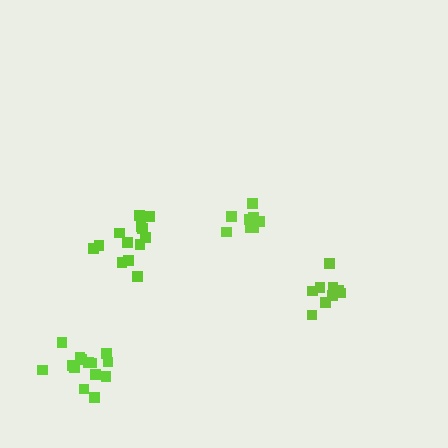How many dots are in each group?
Group 1: 9 dots, Group 2: 9 dots, Group 3: 13 dots, Group 4: 15 dots (46 total).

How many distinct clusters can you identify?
There are 4 distinct clusters.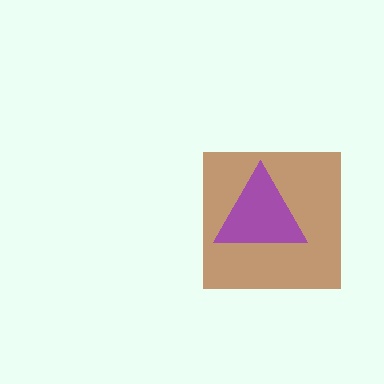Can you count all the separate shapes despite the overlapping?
Yes, there are 2 separate shapes.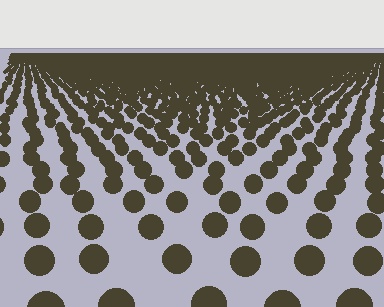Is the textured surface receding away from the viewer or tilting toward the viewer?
The surface is receding away from the viewer. Texture elements get smaller and denser toward the top.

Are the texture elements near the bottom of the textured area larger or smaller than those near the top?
Larger. Near the bottom, elements are closer to the viewer and appear at a bigger on-screen size.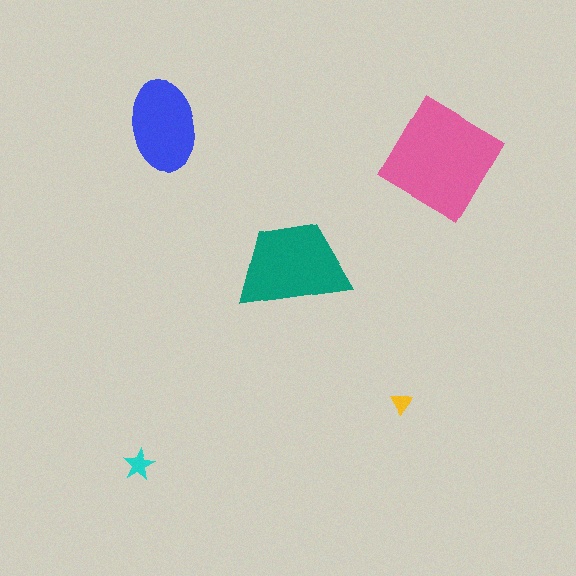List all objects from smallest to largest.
The yellow triangle, the cyan star, the blue ellipse, the teal trapezoid, the pink diamond.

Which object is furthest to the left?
The cyan star is leftmost.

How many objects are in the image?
There are 5 objects in the image.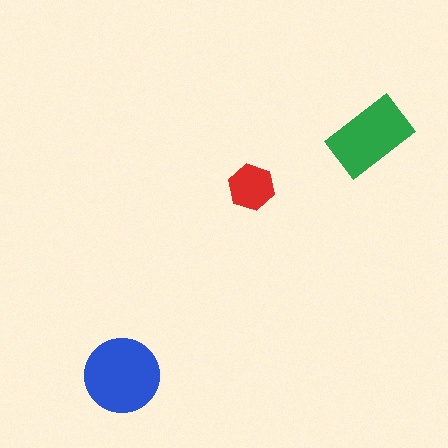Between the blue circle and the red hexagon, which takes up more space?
The blue circle.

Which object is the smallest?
The red hexagon.